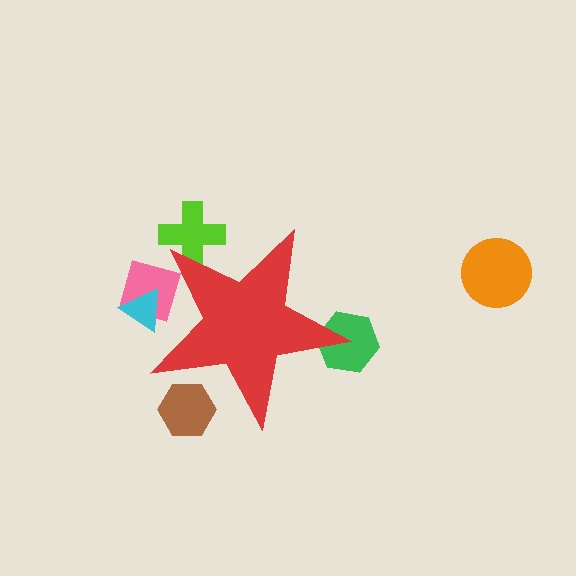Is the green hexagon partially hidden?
Yes, the green hexagon is partially hidden behind the red star.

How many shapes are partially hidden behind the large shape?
5 shapes are partially hidden.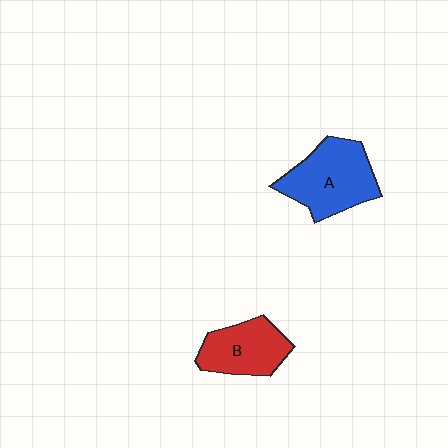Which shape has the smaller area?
Shape B (red).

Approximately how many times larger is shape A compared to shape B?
Approximately 1.3 times.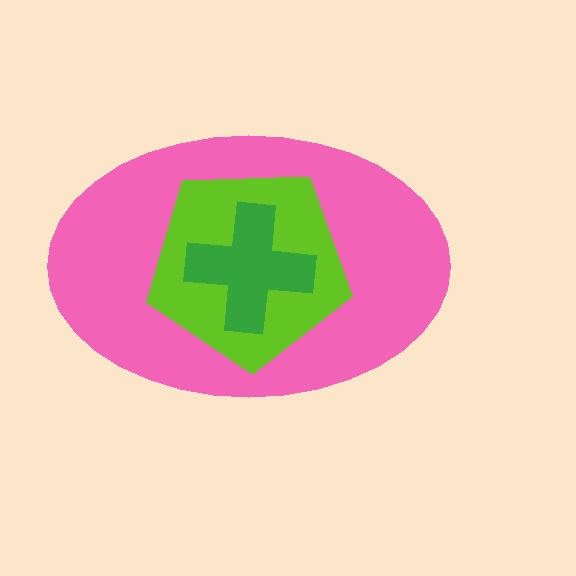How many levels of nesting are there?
3.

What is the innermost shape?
The green cross.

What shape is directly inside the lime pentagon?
The green cross.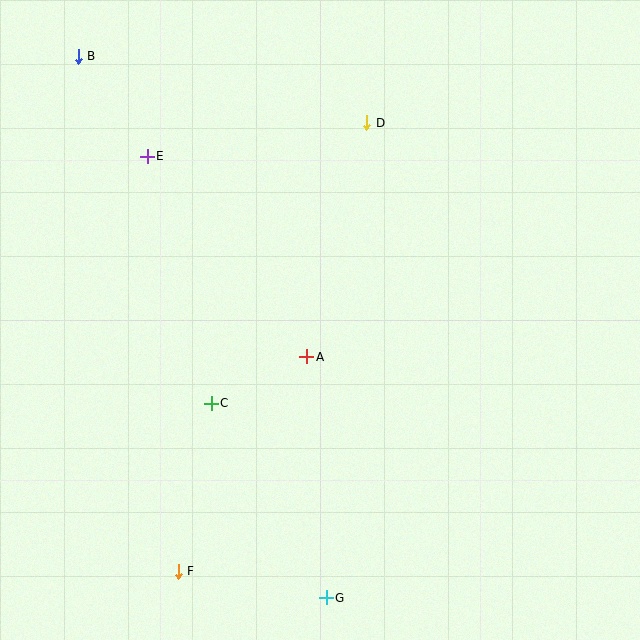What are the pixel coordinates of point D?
Point D is at (367, 123).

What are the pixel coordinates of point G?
Point G is at (326, 598).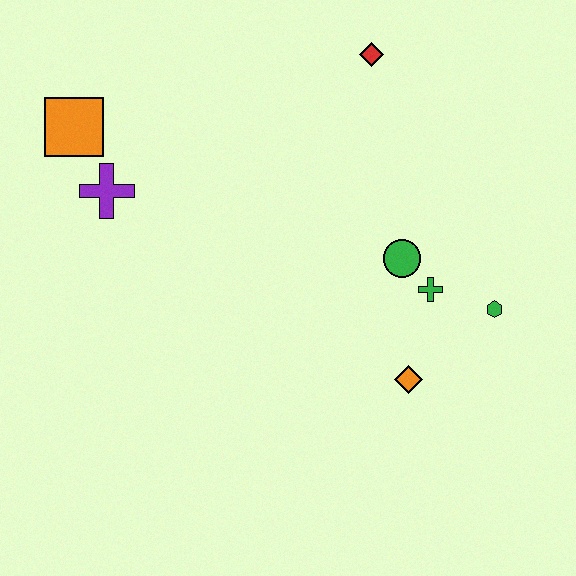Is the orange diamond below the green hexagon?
Yes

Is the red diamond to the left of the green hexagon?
Yes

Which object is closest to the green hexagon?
The green cross is closest to the green hexagon.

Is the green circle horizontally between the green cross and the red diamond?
Yes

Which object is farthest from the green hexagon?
The orange square is farthest from the green hexagon.